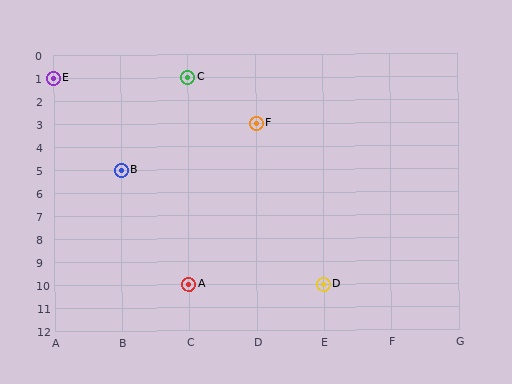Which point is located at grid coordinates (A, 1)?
Point E is at (A, 1).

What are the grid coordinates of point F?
Point F is at grid coordinates (D, 3).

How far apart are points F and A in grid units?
Points F and A are 1 column and 7 rows apart (about 7.1 grid units diagonally).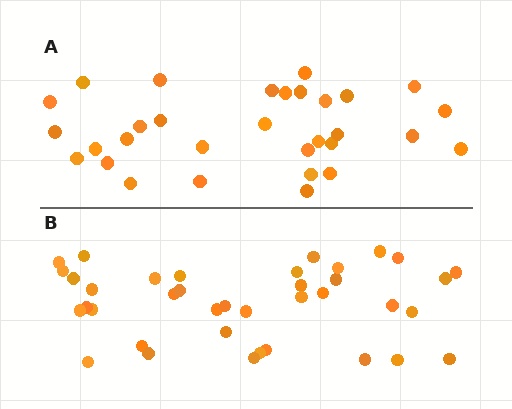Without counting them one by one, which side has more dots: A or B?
Region B (the bottom region) has more dots.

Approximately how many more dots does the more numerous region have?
Region B has roughly 8 or so more dots than region A.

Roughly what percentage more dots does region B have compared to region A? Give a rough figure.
About 25% more.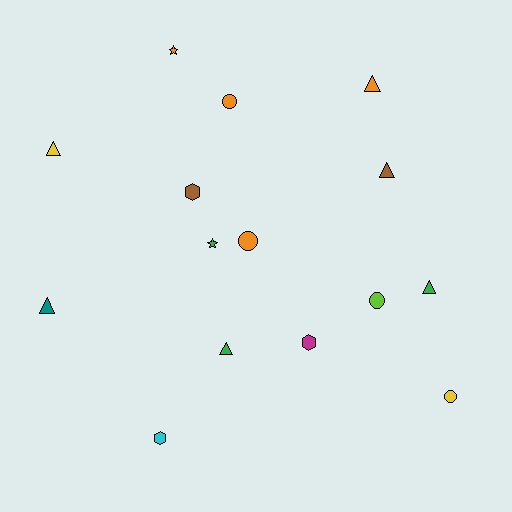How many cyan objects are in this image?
There is 1 cyan object.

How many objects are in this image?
There are 15 objects.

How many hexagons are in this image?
There are 3 hexagons.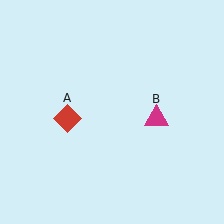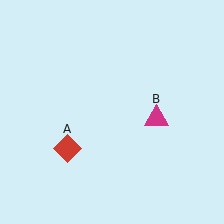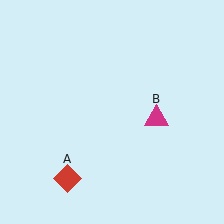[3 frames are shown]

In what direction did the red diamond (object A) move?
The red diamond (object A) moved down.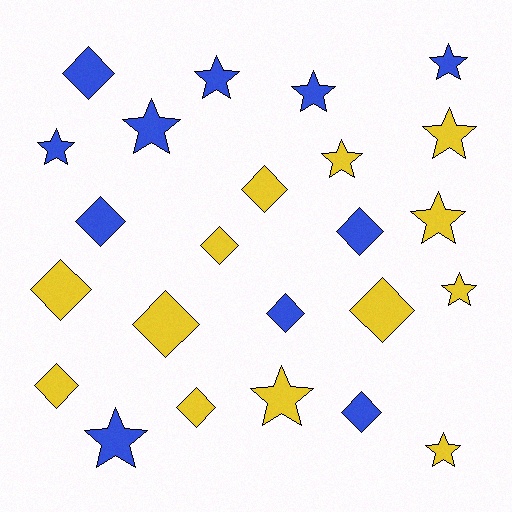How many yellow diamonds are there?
There are 7 yellow diamonds.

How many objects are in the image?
There are 24 objects.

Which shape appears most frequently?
Star, with 12 objects.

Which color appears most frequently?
Yellow, with 13 objects.